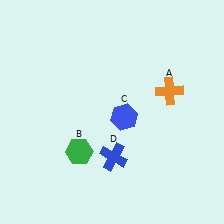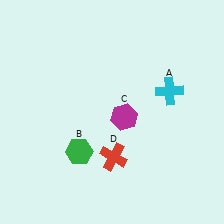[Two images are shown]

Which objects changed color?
A changed from orange to cyan. C changed from blue to magenta. D changed from blue to red.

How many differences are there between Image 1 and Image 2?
There are 3 differences between the two images.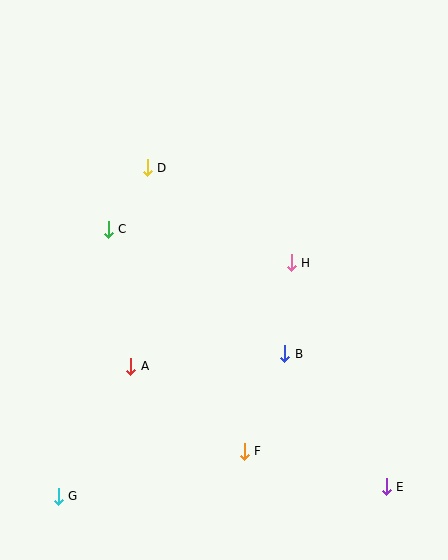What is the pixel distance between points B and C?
The distance between B and C is 216 pixels.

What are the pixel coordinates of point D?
Point D is at (147, 168).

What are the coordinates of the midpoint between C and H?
The midpoint between C and H is at (200, 246).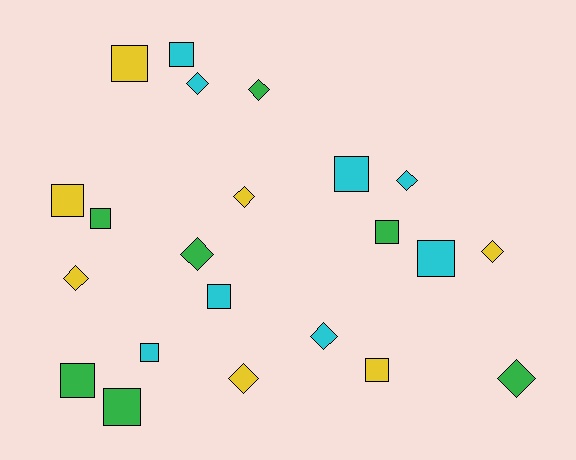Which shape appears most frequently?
Square, with 12 objects.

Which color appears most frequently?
Cyan, with 8 objects.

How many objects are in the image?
There are 22 objects.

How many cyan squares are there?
There are 5 cyan squares.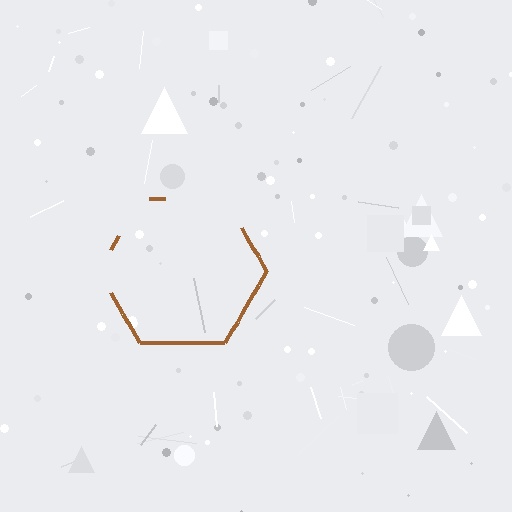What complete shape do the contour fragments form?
The contour fragments form a hexagon.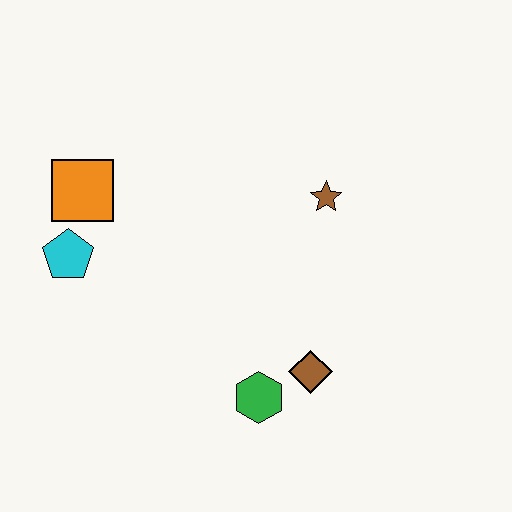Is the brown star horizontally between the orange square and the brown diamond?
No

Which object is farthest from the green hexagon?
The orange square is farthest from the green hexagon.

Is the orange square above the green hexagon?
Yes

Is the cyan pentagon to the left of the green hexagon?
Yes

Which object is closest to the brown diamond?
The green hexagon is closest to the brown diamond.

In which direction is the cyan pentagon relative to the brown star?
The cyan pentagon is to the left of the brown star.